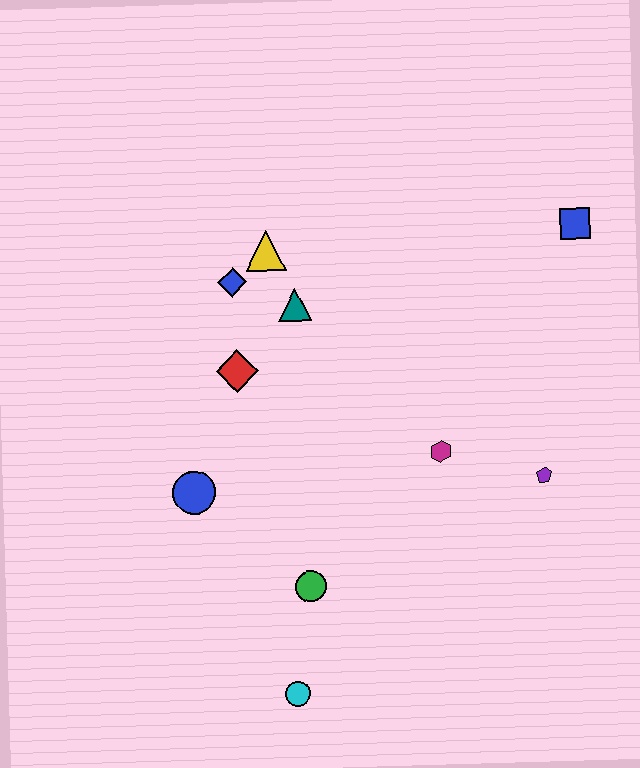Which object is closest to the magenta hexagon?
The purple pentagon is closest to the magenta hexagon.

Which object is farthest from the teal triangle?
The cyan circle is farthest from the teal triangle.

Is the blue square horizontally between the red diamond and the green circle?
No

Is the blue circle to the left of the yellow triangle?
Yes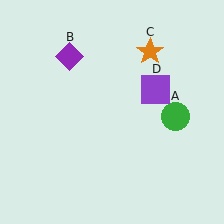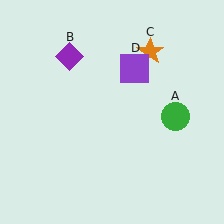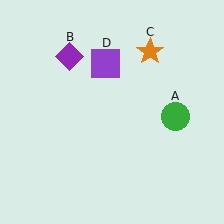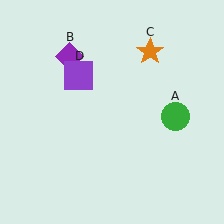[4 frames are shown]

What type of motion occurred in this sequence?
The purple square (object D) rotated counterclockwise around the center of the scene.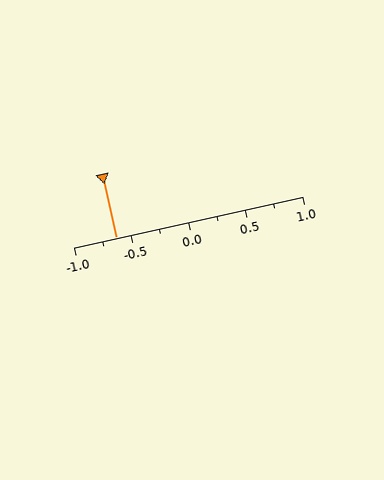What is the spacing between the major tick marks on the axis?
The major ticks are spaced 0.5 apart.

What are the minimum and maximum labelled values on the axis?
The axis runs from -1.0 to 1.0.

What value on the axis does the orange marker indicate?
The marker indicates approximately -0.62.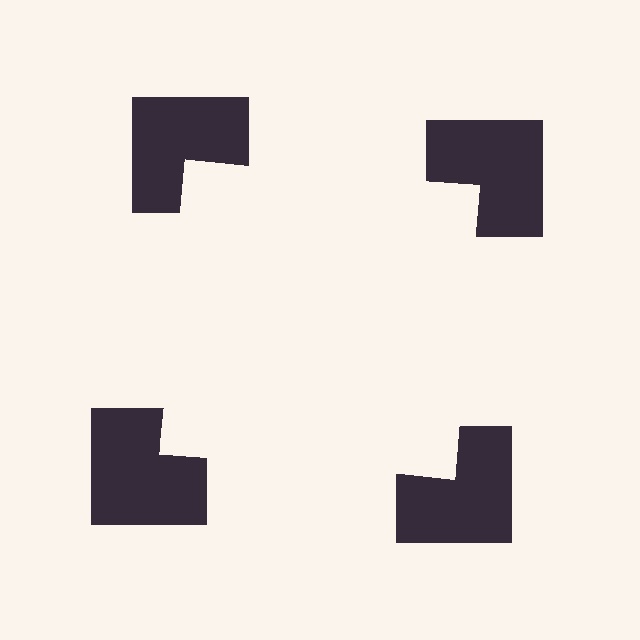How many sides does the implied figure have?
4 sides.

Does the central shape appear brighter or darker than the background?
It typically appears slightly brighter than the background, even though no actual brightness change is drawn.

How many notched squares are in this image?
There are 4 — one at each vertex of the illusory square.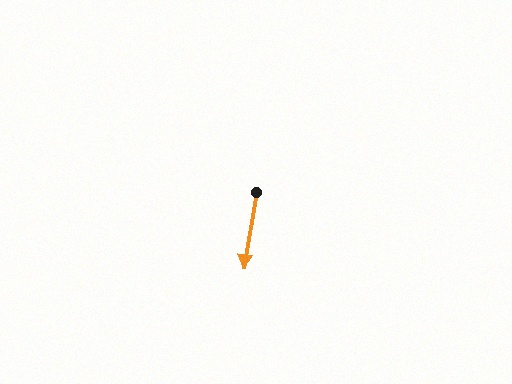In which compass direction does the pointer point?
South.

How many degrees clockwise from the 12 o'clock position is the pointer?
Approximately 190 degrees.